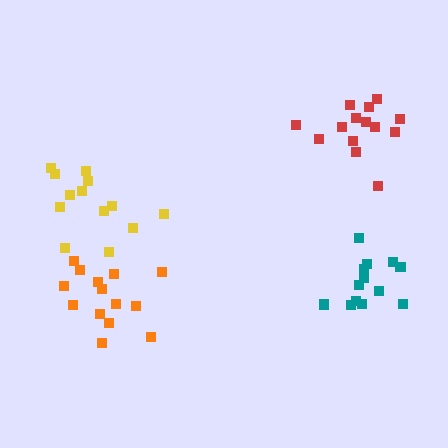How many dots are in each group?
Group 1: 13 dots, Group 2: 14 dots, Group 3: 14 dots, Group 4: 13 dots (54 total).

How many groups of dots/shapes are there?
There are 4 groups.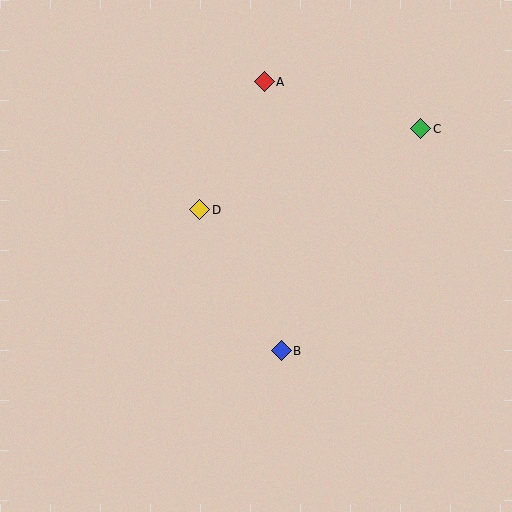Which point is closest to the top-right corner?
Point C is closest to the top-right corner.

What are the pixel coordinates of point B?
Point B is at (281, 351).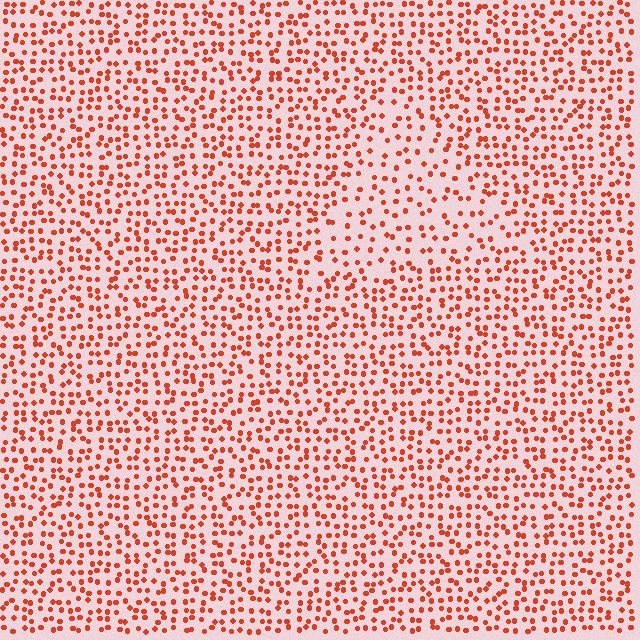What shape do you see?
I see a triangle.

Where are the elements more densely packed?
The elements are more densely packed outside the triangle boundary.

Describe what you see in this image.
The image contains small red elements arranged at two different densities. A triangle-shaped region is visible where the elements are less densely packed than the surrounding area.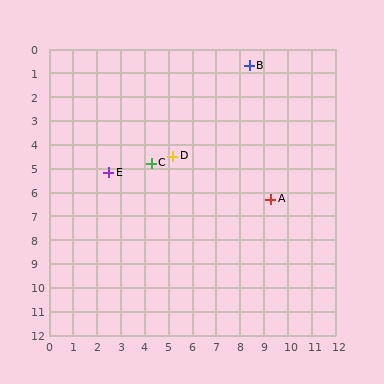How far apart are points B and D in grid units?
Points B and D are about 5.0 grid units apart.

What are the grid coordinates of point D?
Point D is at approximately (5.2, 4.5).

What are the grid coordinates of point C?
Point C is at approximately (4.3, 4.8).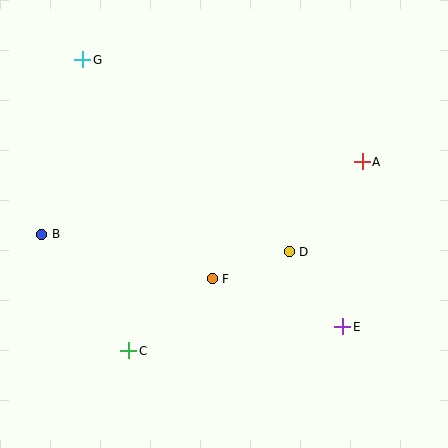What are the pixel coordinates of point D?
Point D is at (289, 252).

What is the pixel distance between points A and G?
The distance between A and G is 298 pixels.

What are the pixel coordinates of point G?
Point G is at (83, 60).